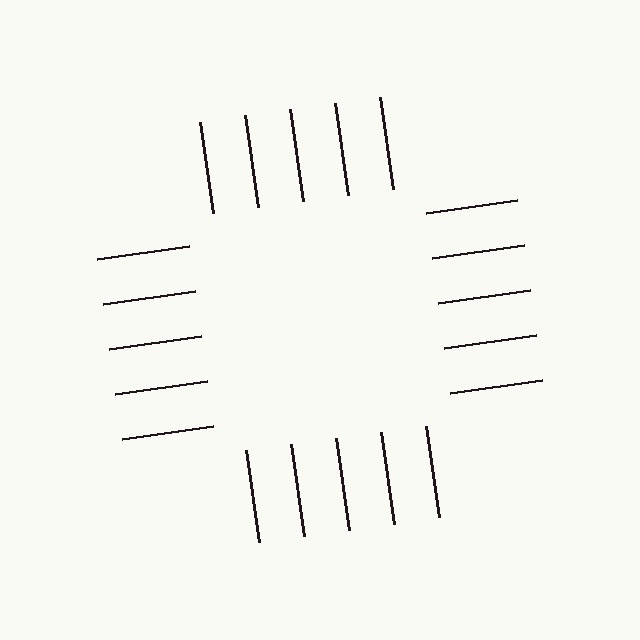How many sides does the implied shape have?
4 sides — the line-ends trace a square.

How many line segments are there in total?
20 — 5 along each of the 4 edges.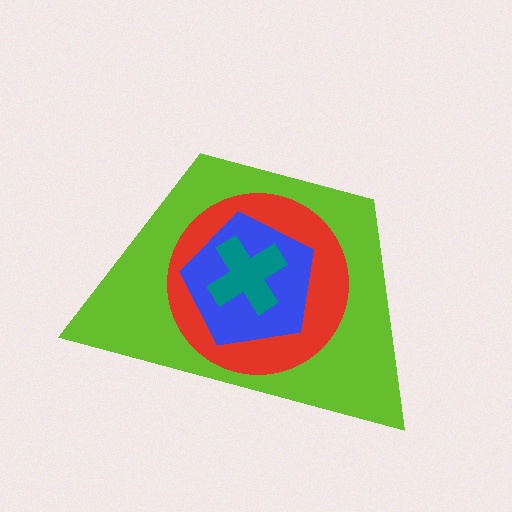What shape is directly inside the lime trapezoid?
The red circle.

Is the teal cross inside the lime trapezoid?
Yes.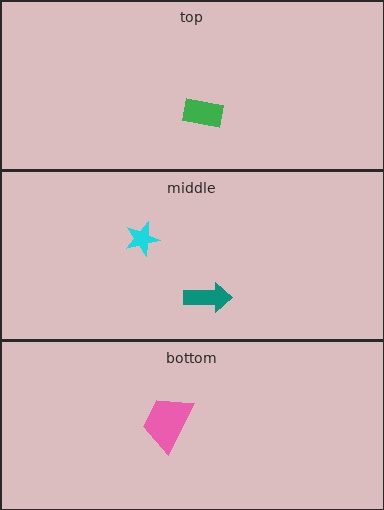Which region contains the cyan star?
The middle region.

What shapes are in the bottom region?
The pink trapezoid.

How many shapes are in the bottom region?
1.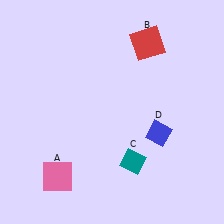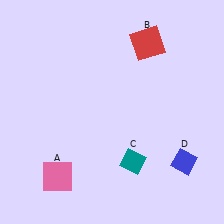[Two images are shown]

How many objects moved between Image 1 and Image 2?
1 object moved between the two images.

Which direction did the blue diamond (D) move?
The blue diamond (D) moved down.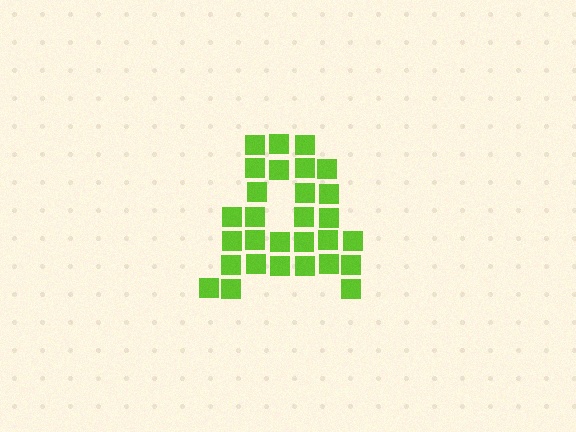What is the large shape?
The large shape is the letter A.